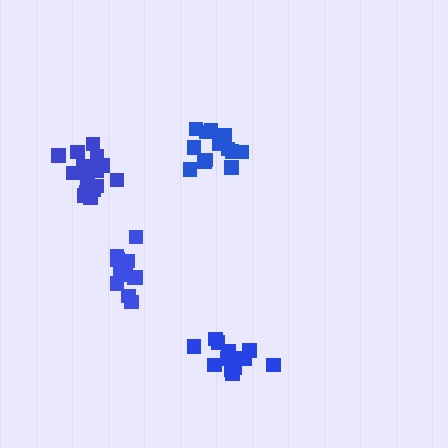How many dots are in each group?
Group 1: 13 dots, Group 2: 13 dots, Group 3: 13 dots, Group 4: 15 dots (54 total).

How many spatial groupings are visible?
There are 4 spatial groupings.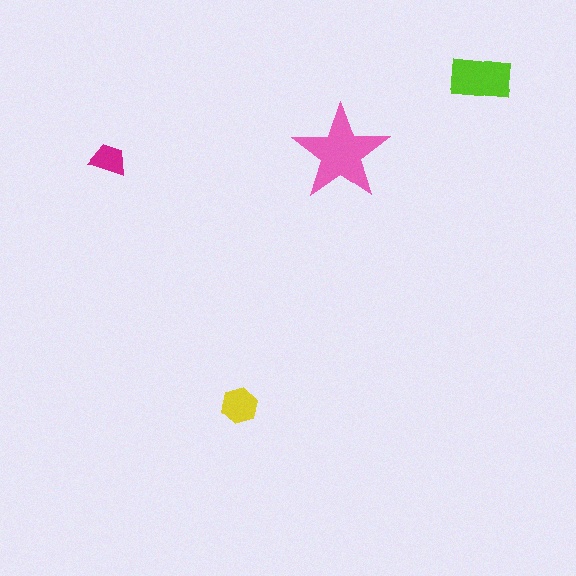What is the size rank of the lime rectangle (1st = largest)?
2nd.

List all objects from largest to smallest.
The pink star, the lime rectangle, the yellow hexagon, the magenta trapezoid.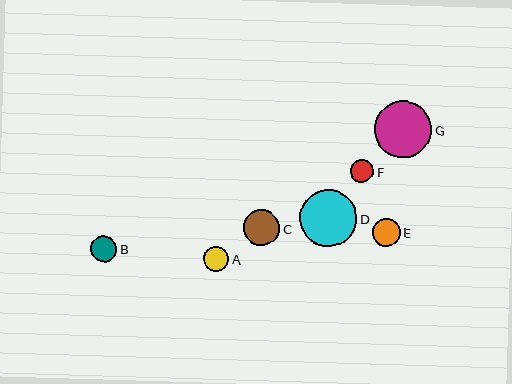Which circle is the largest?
Circle D is the largest with a size of approximately 57 pixels.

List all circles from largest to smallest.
From largest to smallest: D, G, C, E, B, A, F.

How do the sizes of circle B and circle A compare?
Circle B and circle A are approximately the same size.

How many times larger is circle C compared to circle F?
Circle C is approximately 1.6 times the size of circle F.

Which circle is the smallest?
Circle F is the smallest with a size of approximately 23 pixels.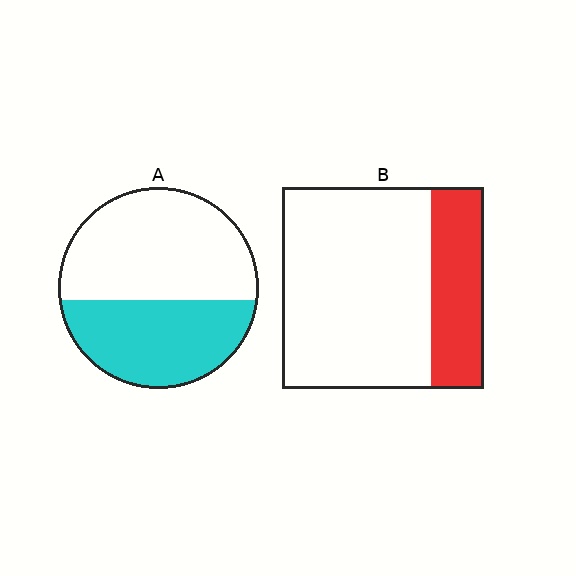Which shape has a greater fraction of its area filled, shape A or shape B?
Shape A.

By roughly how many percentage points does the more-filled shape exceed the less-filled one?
By roughly 15 percentage points (A over B).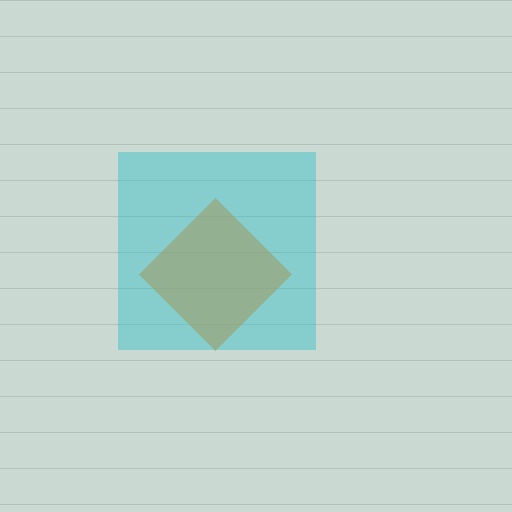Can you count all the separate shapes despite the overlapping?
Yes, there are 2 separate shapes.